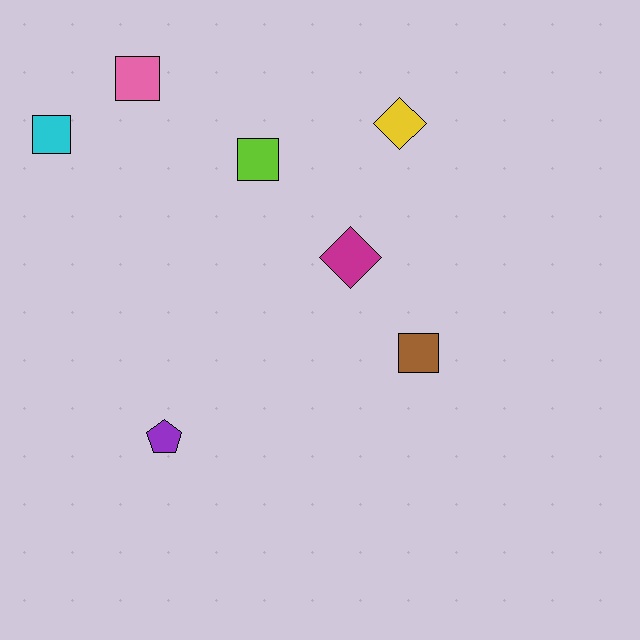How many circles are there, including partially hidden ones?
There are no circles.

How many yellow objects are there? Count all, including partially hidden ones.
There is 1 yellow object.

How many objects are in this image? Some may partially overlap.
There are 7 objects.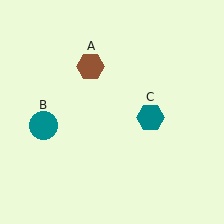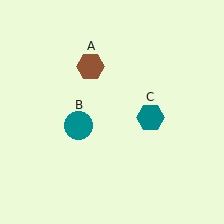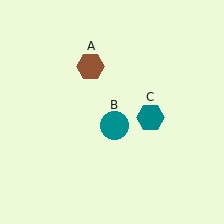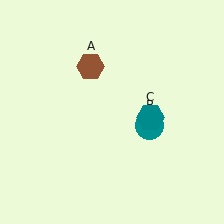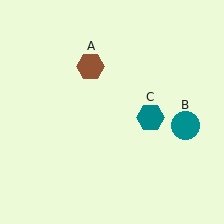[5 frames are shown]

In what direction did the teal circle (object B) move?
The teal circle (object B) moved right.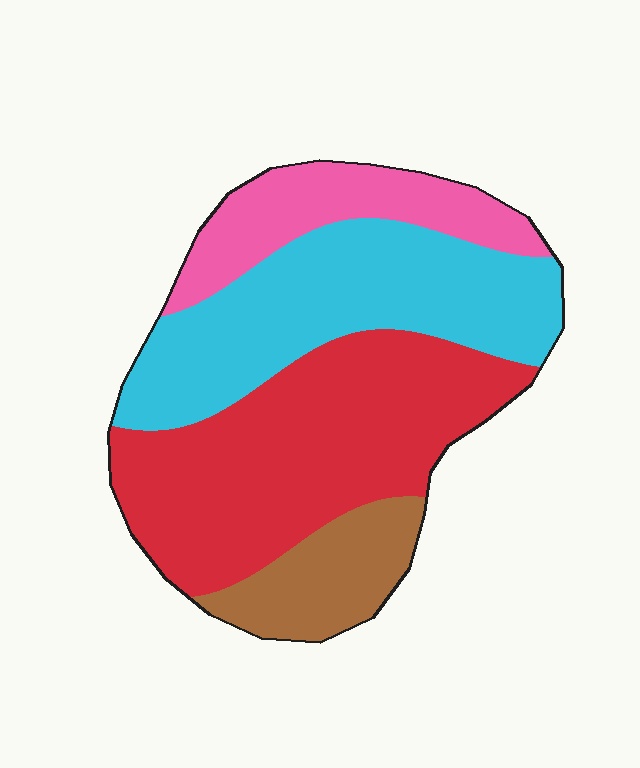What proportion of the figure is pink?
Pink takes up about one sixth (1/6) of the figure.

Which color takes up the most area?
Red, at roughly 40%.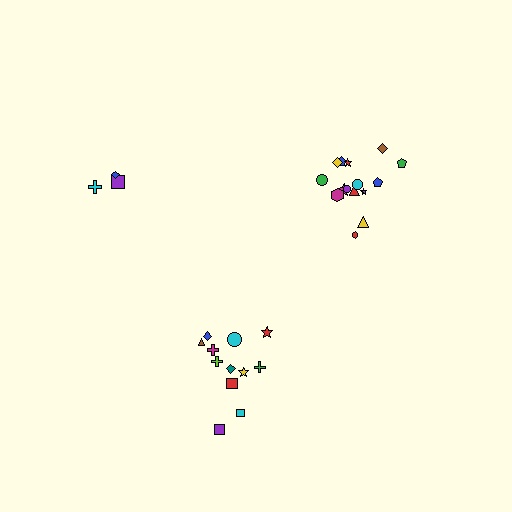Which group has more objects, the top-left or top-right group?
The top-right group.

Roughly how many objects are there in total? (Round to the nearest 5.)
Roughly 30 objects in total.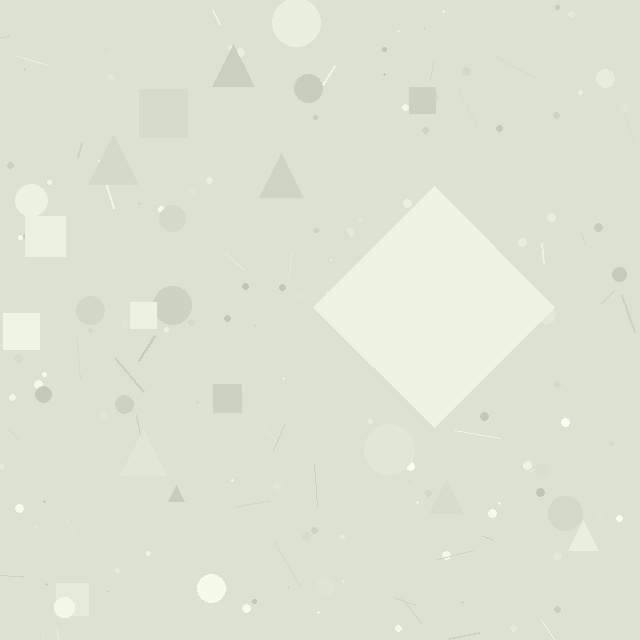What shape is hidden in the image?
A diamond is hidden in the image.